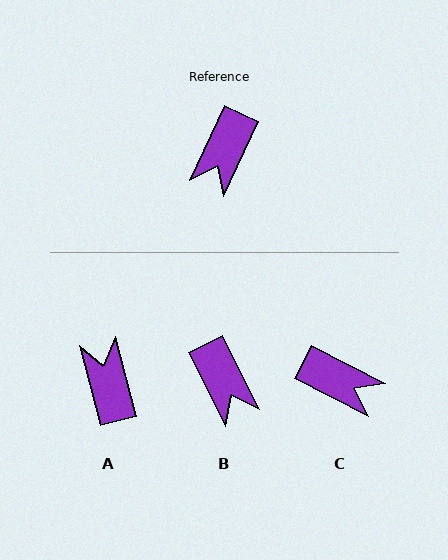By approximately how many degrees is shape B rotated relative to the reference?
Approximately 51 degrees counter-clockwise.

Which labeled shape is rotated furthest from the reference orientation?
A, about 141 degrees away.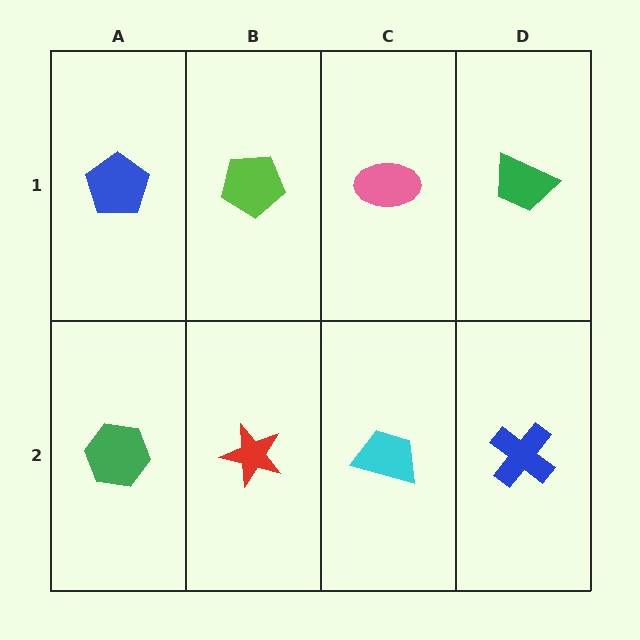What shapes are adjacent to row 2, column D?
A green trapezoid (row 1, column D), a cyan trapezoid (row 2, column C).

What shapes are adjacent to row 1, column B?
A red star (row 2, column B), a blue pentagon (row 1, column A), a pink ellipse (row 1, column C).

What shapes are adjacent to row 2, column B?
A lime pentagon (row 1, column B), a green hexagon (row 2, column A), a cyan trapezoid (row 2, column C).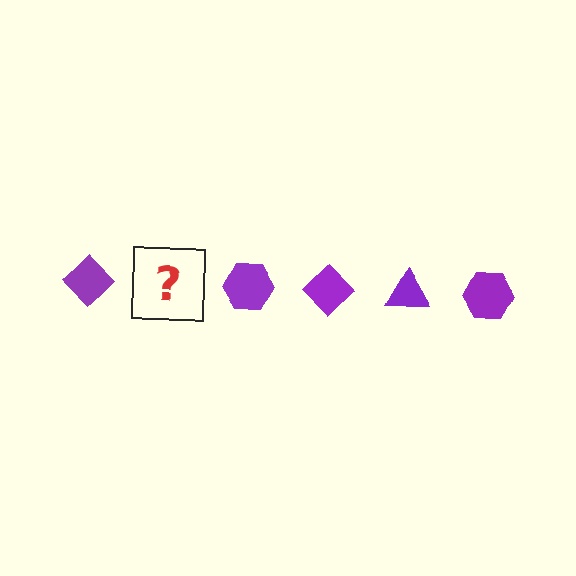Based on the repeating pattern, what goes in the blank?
The blank should be a purple triangle.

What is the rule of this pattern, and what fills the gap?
The rule is that the pattern cycles through diamond, triangle, hexagon shapes in purple. The gap should be filled with a purple triangle.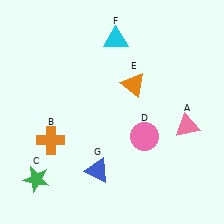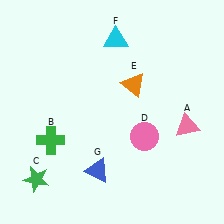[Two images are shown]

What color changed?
The cross (B) changed from orange in Image 1 to green in Image 2.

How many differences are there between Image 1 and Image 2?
There is 1 difference between the two images.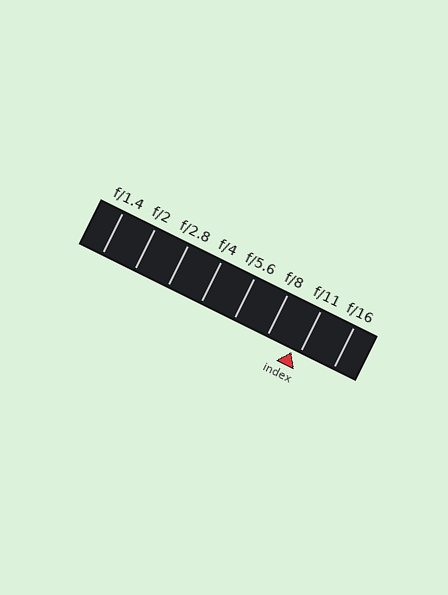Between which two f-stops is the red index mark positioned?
The index mark is between f/8 and f/11.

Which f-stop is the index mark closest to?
The index mark is closest to f/11.